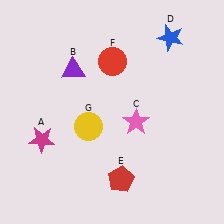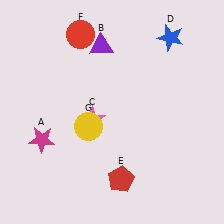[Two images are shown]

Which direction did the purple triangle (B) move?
The purple triangle (B) moved right.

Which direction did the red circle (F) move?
The red circle (F) moved left.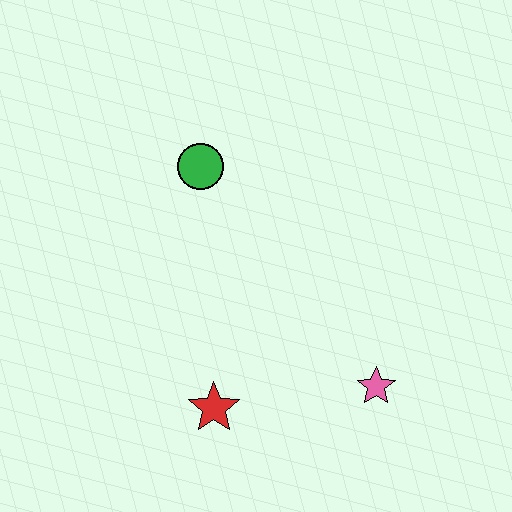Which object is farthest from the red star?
The green circle is farthest from the red star.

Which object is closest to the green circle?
The red star is closest to the green circle.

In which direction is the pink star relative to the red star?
The pink star is to the right of the red star.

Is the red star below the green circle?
Yes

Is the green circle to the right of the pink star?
No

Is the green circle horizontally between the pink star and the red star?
No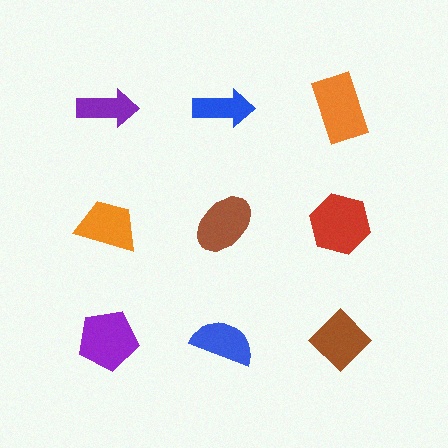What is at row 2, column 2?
A brown ellipse.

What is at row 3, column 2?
A blue semicircle.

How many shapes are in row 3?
3 shapes.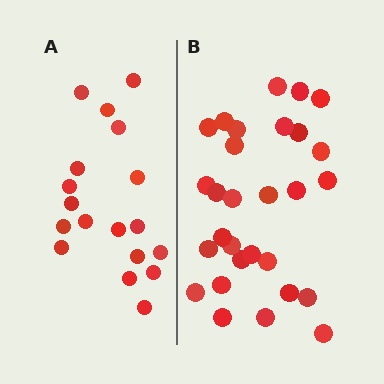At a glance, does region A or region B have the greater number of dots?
Region B (the right region) has more dots.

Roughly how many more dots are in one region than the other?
Region B has roughly 12 or so more dots than region A.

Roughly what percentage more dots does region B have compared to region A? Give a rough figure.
About 60% more.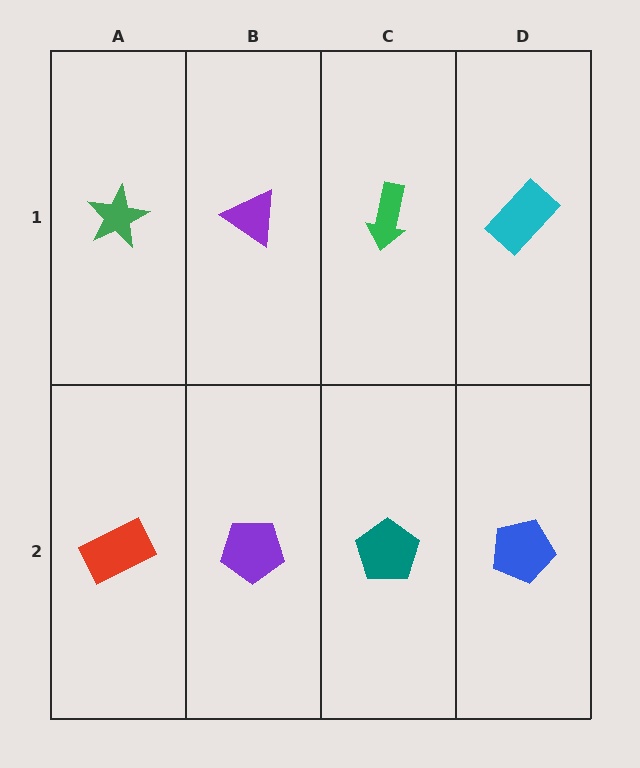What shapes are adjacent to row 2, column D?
A cyan rectangle (row 1, column D), a teal pentagon (row 2, column C).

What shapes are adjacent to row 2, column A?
A green star (row 1, column A), a purple pentagon (row 2, column B).